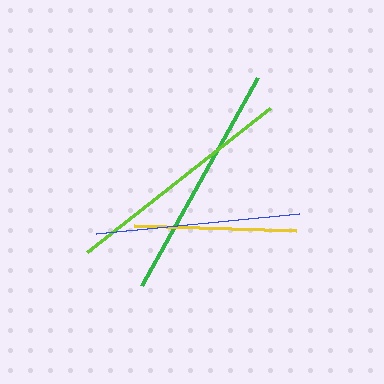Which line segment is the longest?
The green line is the longest at approximately 238 pixels.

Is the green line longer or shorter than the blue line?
The green line is longer than the blue line.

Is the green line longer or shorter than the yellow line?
The green line is longer than the yellow line.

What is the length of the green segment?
The green segment is approximately 238 pixels long.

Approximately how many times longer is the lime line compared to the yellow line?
The lime line is approximately 1.4 times the length of the yellow line.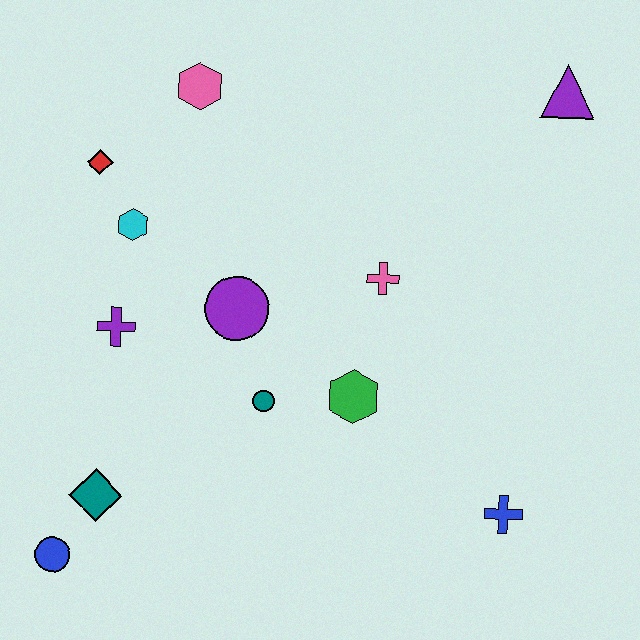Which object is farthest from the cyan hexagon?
The blue cross is farthest from the cyan hexagon.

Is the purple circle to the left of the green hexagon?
Yes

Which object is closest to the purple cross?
The cyan hexagon is closest to the purple cross.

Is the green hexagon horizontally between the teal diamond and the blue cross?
Yes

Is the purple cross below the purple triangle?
Yes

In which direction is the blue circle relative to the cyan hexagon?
The blue circle is below the cyan hexagon.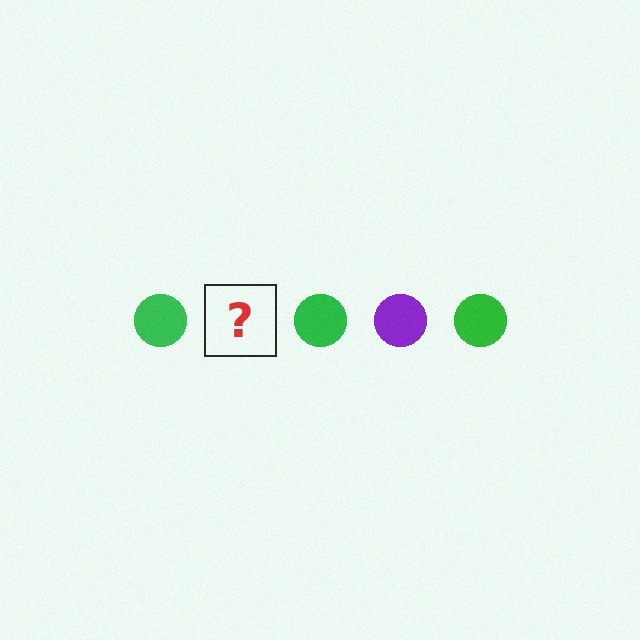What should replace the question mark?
The question mark should be replaced with a purple circle.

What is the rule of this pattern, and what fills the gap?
The rule is that the pattern cycles through green, purple circles. The gap should be filled with a purple circle.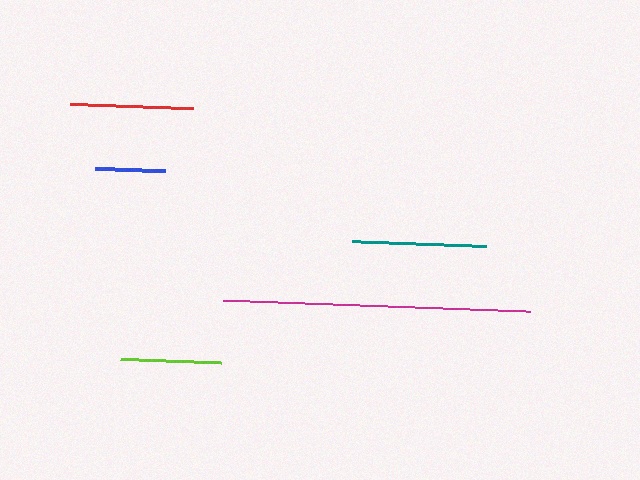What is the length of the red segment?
The red segment is approximately 123 pixels long.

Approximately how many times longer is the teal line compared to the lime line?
The teal line is approximately 1.3 times the length of the lime line.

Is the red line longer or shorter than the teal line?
The teal line is longer than the red line.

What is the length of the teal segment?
The teal segment is approximately 134 pixels long.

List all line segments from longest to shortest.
From longest to shortest: magenta, teal, red, lime, blue.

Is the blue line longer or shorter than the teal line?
The teal line is longer than the blue line.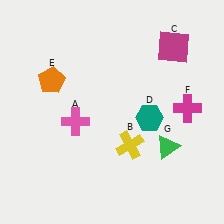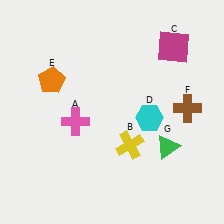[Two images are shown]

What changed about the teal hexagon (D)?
In Image 1, D is teal. In Image 2, it changed to cyan.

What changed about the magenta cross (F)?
In Image 1, F is magenta. In Image 2, it changed to brown.